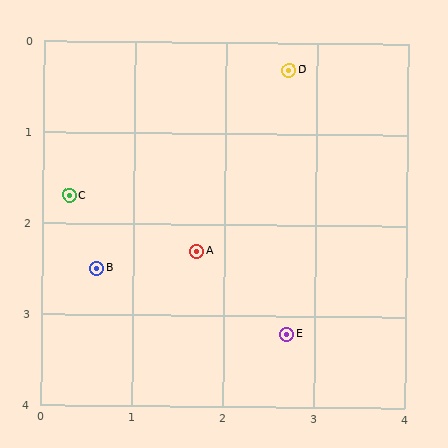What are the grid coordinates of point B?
Point B is at approximately (0.6, 2.5).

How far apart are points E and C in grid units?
Points E and C are about 2.8 grid units apart.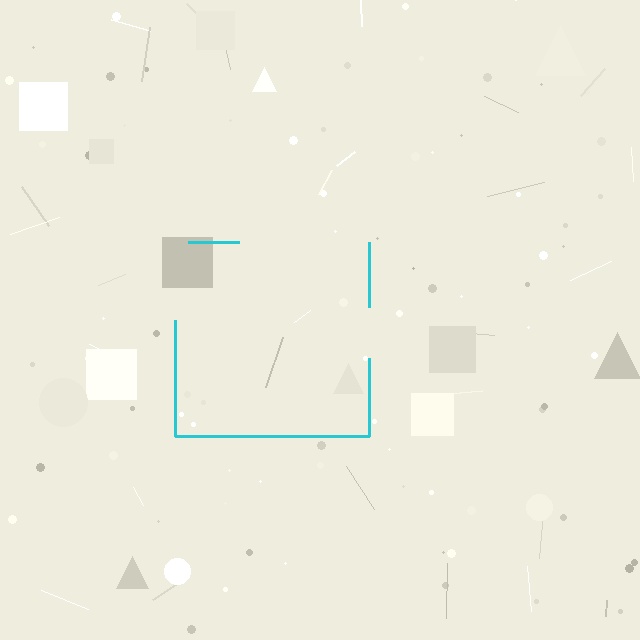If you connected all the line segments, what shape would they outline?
They would outline a square.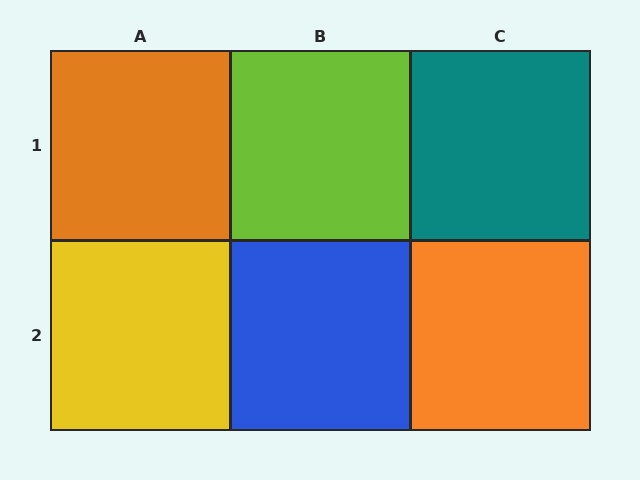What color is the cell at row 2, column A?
Yellow.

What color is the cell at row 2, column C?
Orange.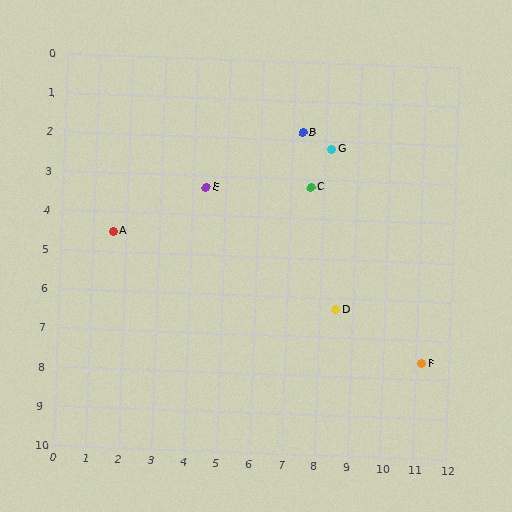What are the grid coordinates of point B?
Point B is at approximately (7.3, 1.8).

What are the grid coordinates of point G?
Point G is at approximately (8.2, 2.2).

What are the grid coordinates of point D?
Point D is at approximately (8.5, 6.3).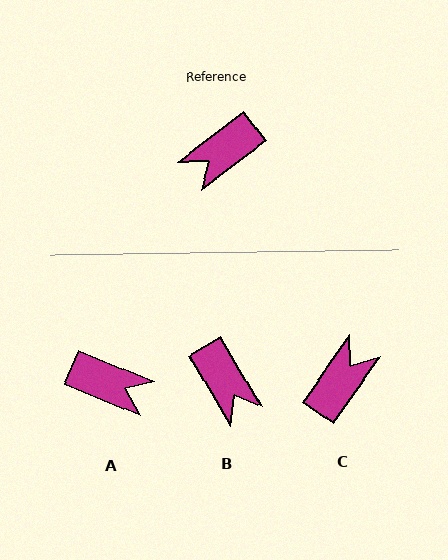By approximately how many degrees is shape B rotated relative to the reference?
Approximately 84 degrees counter-clockwise.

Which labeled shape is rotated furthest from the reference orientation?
C, about 163 degrees away.